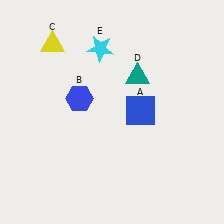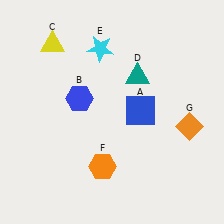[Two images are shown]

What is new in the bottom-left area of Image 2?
An orange hexagon (F) was added in the bottom-left area of Image 2.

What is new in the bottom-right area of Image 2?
An orange diamond (G) was added in the bottom-right area of Image 2.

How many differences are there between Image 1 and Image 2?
There are 2 differences between the two images.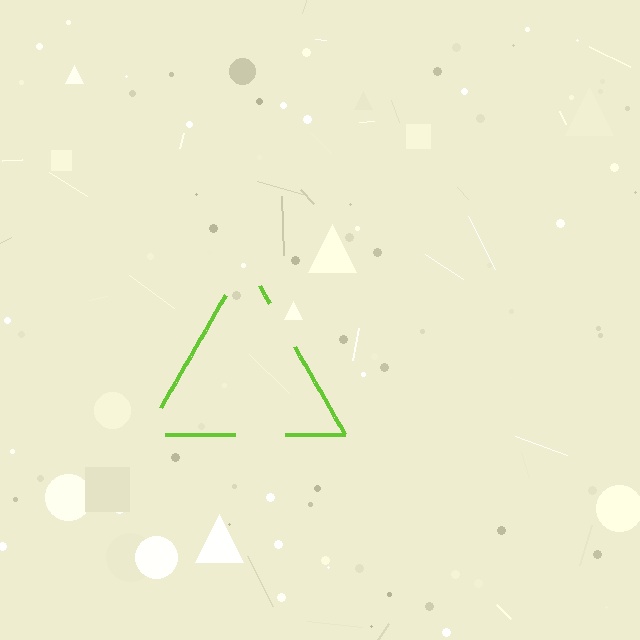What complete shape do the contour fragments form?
The contour fragments form a triangle.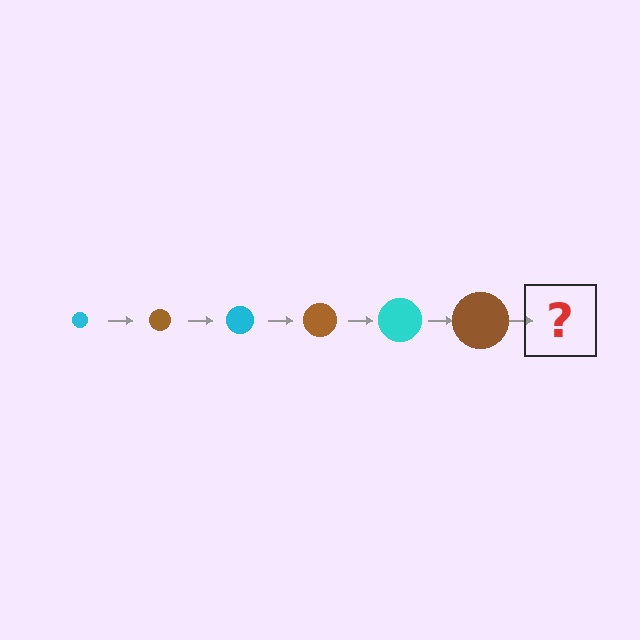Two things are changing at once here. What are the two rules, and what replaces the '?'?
The two rules are that the circle grows larger each step and the color cycles through cyan and brown. The '?' should be a cyan circle, larger than the previous one.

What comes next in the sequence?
The next element should be a cyan circle, larger than the previous one.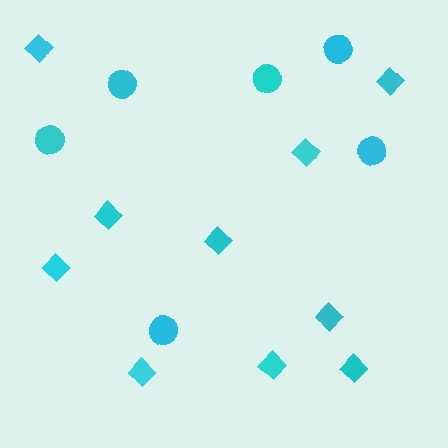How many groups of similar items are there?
There are 2 groups: one group of diamonds (10) and one group of circles (6).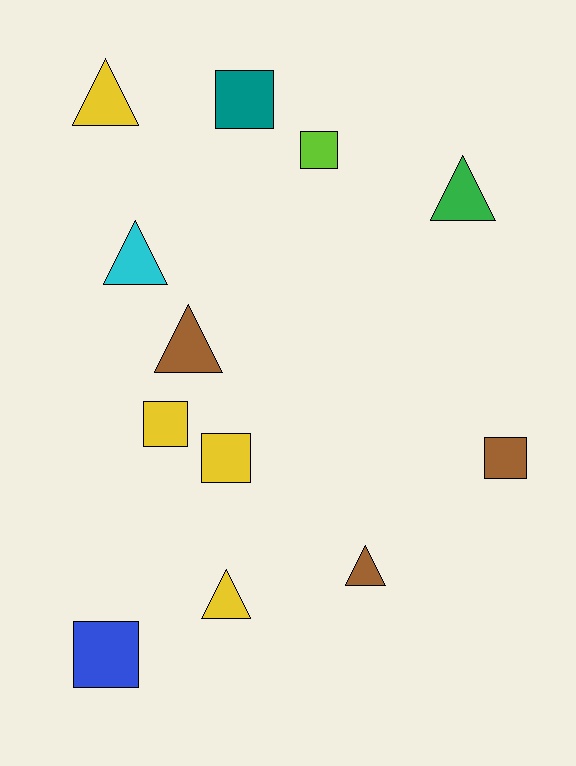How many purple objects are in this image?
There are no purple objects.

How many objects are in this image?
There are 12 objects.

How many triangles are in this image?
There are 6 triangles.